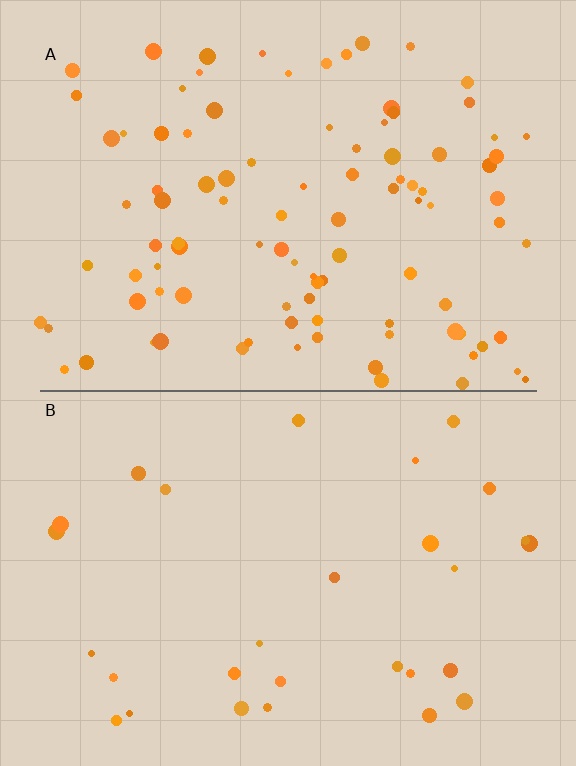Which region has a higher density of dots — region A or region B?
A (the top).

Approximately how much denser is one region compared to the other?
Approximately 3.3× — region A over region B.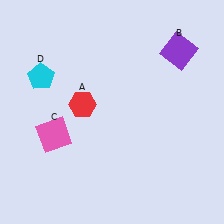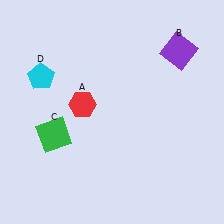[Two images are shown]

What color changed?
The square (C) changed from pink in Image 1 to green in Image 2.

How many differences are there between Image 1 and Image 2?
There is 1 difference between the two images.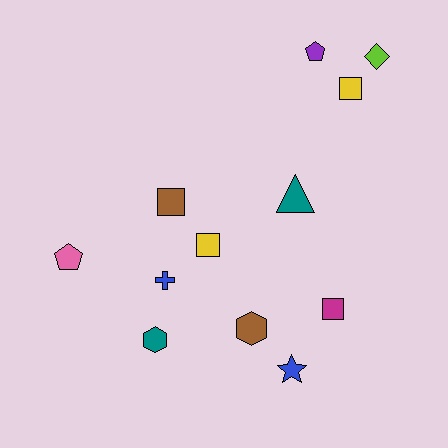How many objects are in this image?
There are 12 objects.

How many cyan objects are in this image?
There are no cyan objects.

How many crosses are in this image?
There is 1 cross.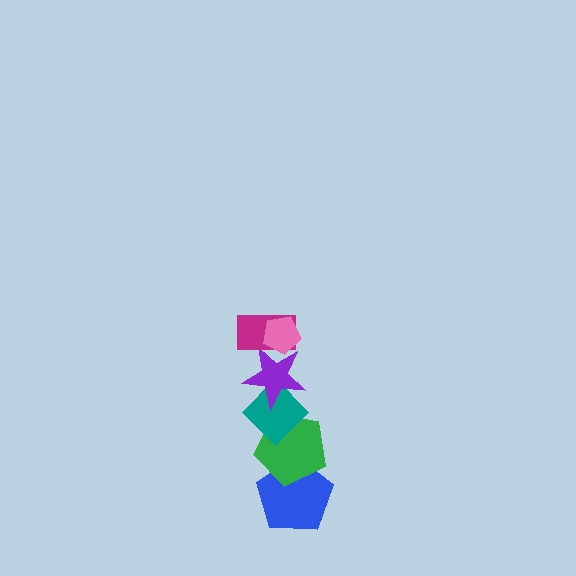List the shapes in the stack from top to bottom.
From top to bottom: the pink pentagon, the magenta rectangle, the purple star, the teal diamond, the green pentagon, the blue pentagon.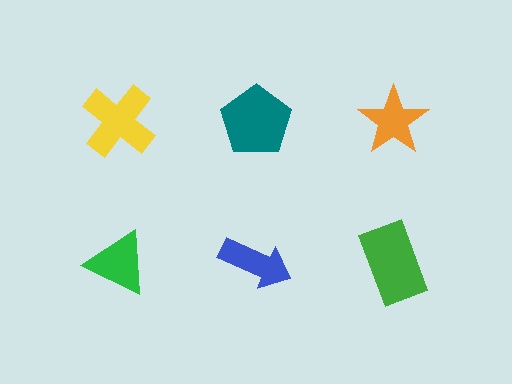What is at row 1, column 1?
A yellow cross.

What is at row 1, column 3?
An orange star.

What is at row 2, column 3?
A green rectangle.